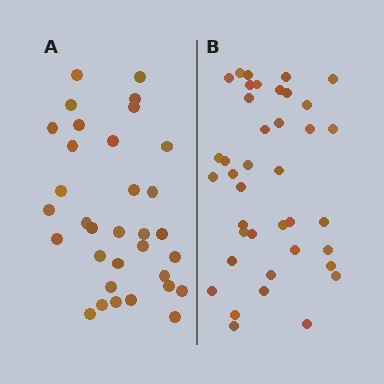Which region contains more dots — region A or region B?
Region B (the right region) has more dots.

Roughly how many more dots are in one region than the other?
Region B has about 6 more dots than region A.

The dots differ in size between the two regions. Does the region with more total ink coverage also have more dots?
No. Region A has more total ink coverage because its dots are larger, but region B actually contains more individual dots. Total area can be misleading — the number of items is what matters here.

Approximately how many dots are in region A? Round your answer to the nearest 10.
About 30 dots. (The exact count is 33, which rounds to 30.)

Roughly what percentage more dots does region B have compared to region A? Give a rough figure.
About 20% more.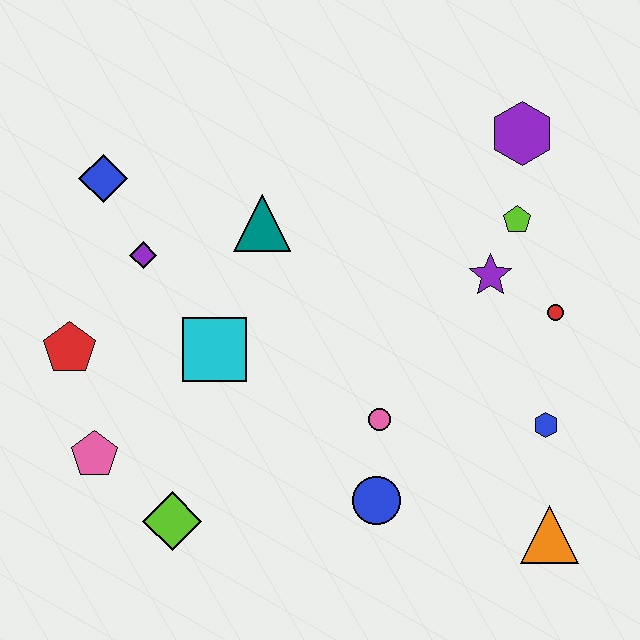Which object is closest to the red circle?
The purple star is closest to the red circle.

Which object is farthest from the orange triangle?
The blue diamond is farthest from the orange triangle.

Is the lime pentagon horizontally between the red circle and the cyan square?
Yes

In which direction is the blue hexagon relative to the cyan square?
The blue hexagon is to the right of the cyan square.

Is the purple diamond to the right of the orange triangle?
No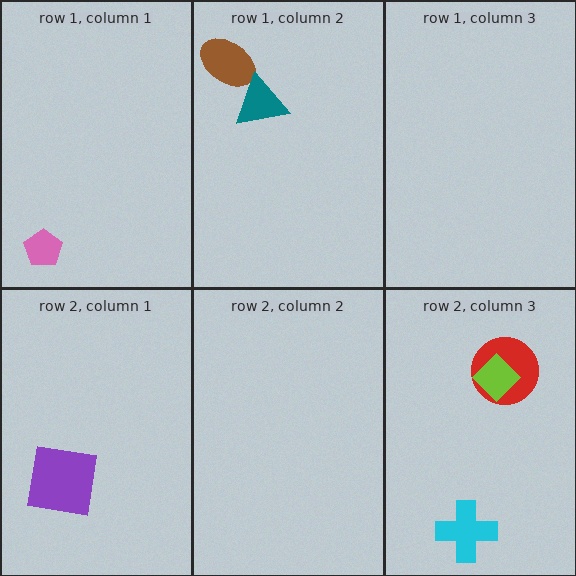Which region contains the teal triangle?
The row 1, column 2 region.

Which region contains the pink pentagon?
The row 1, column 1 region.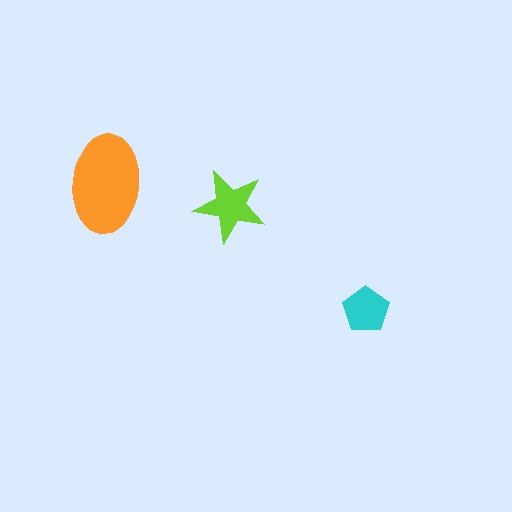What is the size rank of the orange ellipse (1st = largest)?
1st.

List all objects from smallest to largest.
The cyan pentagon, the lime star, the orange ellipse.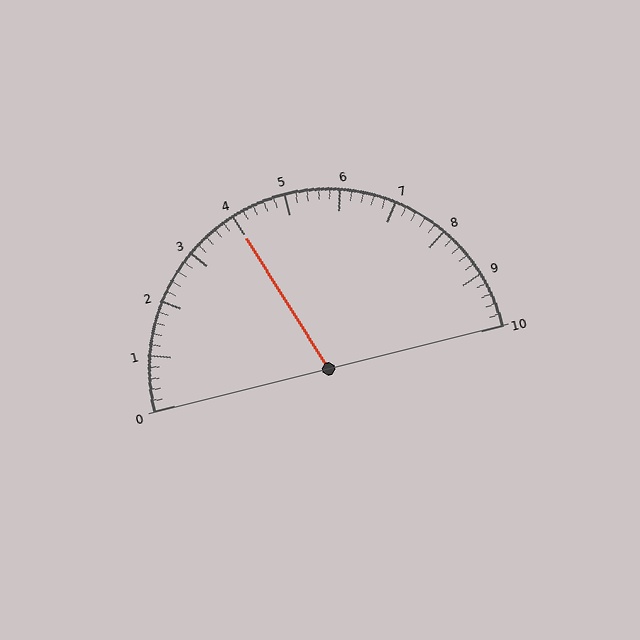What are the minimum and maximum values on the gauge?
The gauge ranges from 0 to 10.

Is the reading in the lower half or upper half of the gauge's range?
The reading is in the lower half of the range (0 to 10).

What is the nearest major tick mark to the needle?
The nearest major tick mark is 4.